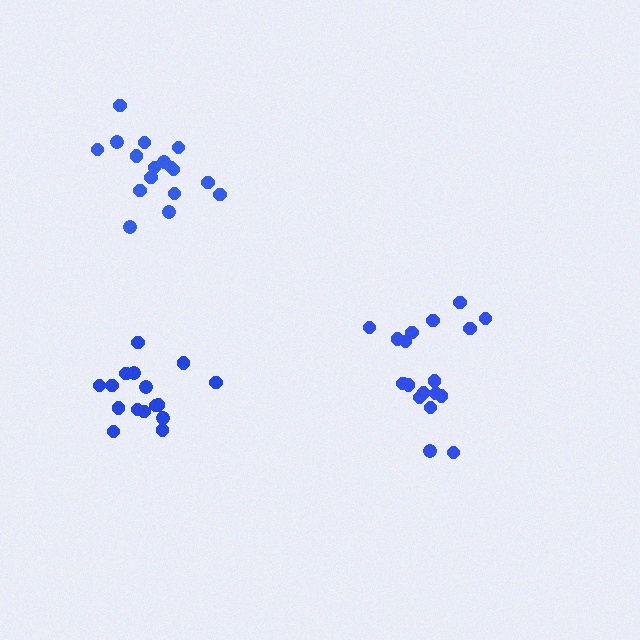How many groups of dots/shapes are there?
There are 3 groups.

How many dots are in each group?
Group 1: 18 dots, Group 2: 17 dots, Group 3: 16 dots (51 total).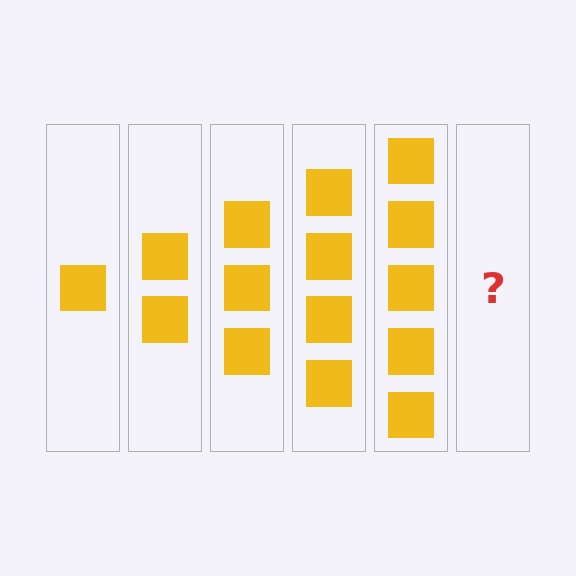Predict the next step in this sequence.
The next step is 6 squares.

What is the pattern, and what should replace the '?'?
The pattern is that each step adds one more square. The '?' should be 6 squares.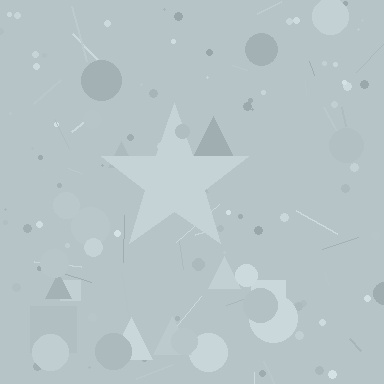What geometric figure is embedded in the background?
A star is embedded in the background.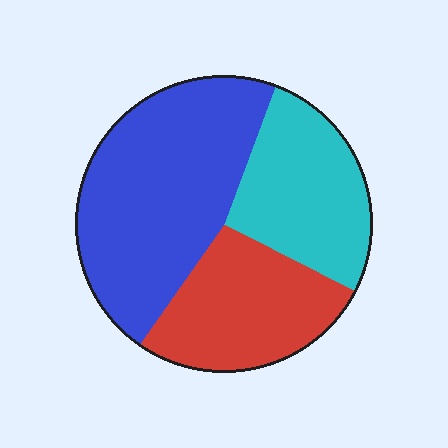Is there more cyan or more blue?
Blue.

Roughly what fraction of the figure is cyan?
Cyan covers roughly 25% of the figure.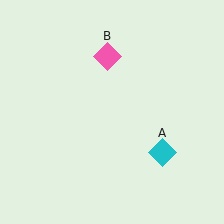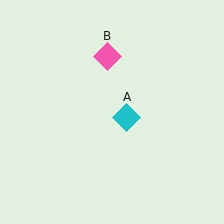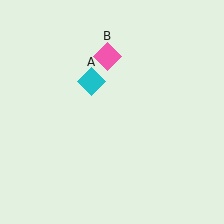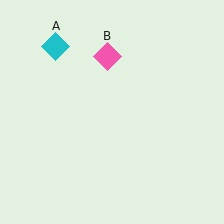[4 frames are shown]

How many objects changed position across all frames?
1 object changed position: cyan diamond (object A).